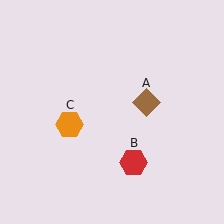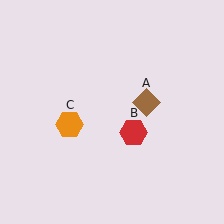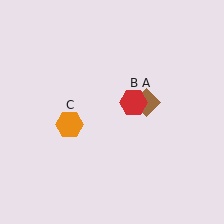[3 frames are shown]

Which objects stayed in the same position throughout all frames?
Brown diamond (object A) and orange hexagon (object C) remained stationary.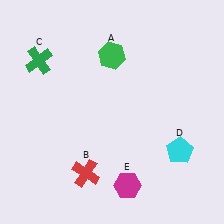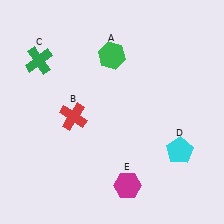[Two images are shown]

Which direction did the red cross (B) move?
The red cross (B) moved up.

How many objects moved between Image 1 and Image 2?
1 object moved between the two images.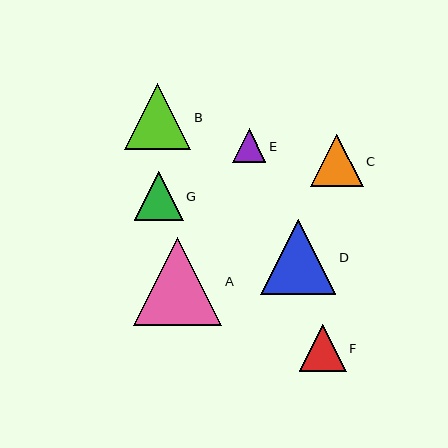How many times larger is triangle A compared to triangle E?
Triangle A is approximately 2.6 times the size of triangle E.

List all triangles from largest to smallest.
From largest to smallest: A, D, B, C, G, F, E.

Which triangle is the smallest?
Triangle E is the smallest with a size of approximately 34 pixels.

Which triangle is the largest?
Triangle A is the largest with a size of approximately 88 pixels.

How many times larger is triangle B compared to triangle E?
Triangle B is approximately 2.0 times the size of triangle E.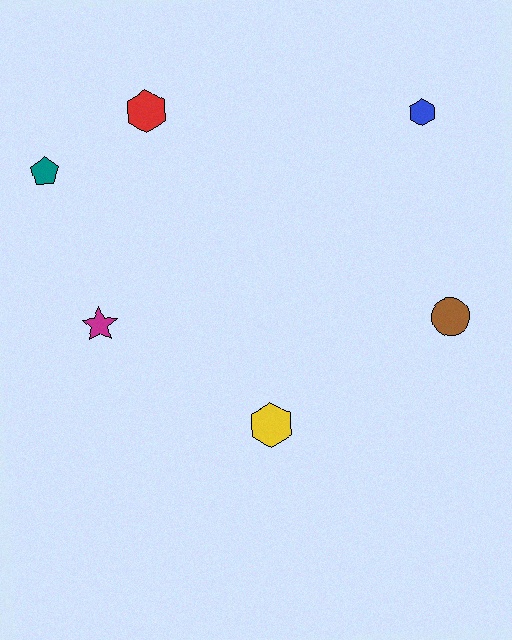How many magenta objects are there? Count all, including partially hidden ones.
There is 1 magenta object.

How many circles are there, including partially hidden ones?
There is 1 circle.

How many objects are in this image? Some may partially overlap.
There are 6 objects.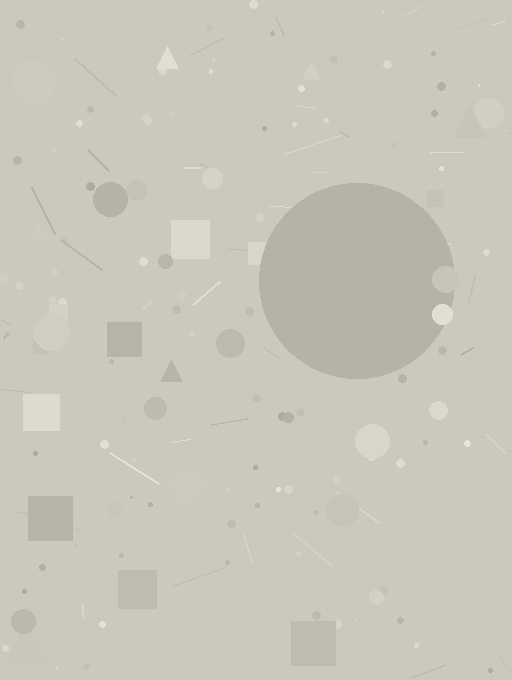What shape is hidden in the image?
A circle is hidden in the image.